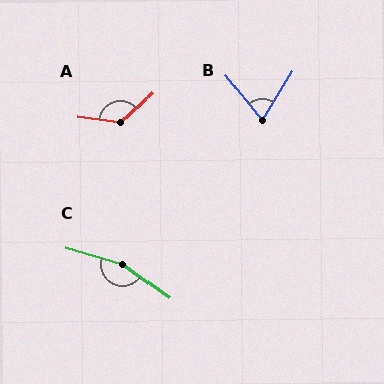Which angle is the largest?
C, at approximately 160 degrees.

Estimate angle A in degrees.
Approximately 131 degrees.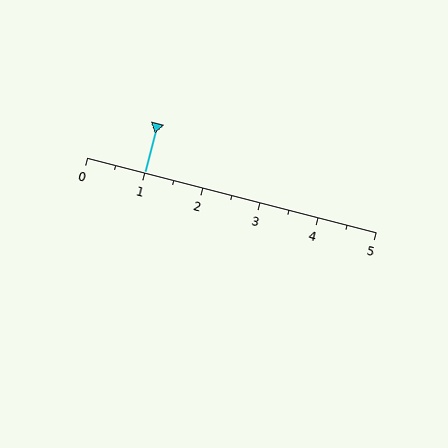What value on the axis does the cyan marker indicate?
The marker indicates approximately 1.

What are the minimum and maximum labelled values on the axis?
The axis runs from 0 to 5.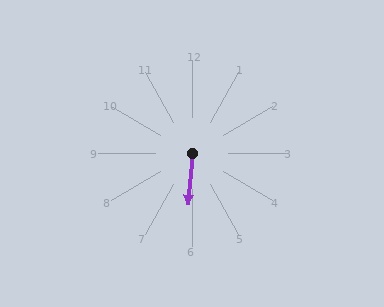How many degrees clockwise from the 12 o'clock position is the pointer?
Approximately 185 degrees.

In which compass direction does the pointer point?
South.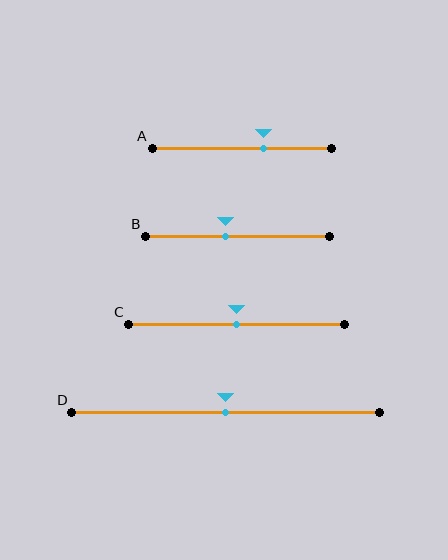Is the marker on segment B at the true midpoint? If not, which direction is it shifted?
No, the marker on segment B is shifted to the left by about 7% of the segment length.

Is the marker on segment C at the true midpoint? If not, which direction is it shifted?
Yes, the marker on segment C is at the true midpoint.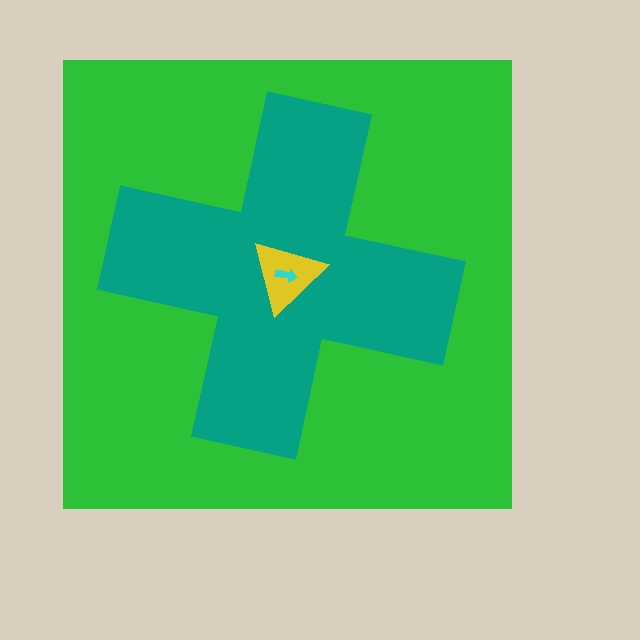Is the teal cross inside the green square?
Yes.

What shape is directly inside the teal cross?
The yellow triangle.